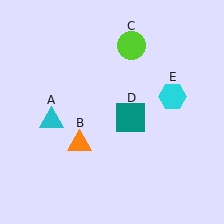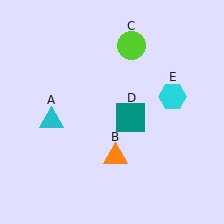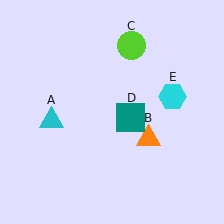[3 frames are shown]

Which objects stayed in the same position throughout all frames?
Cyan triangle (object A) and lime circle (object C) and teal square (object D) and cyan hexagon (object E) remained stationary.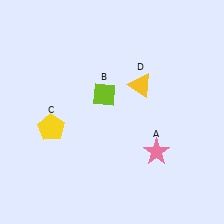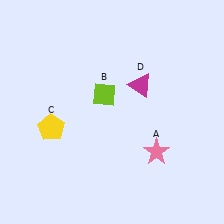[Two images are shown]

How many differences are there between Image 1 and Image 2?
There is 1 difference between the two images.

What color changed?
The triangle (D) changed from yellow in Image 1 to magenta in Image 2.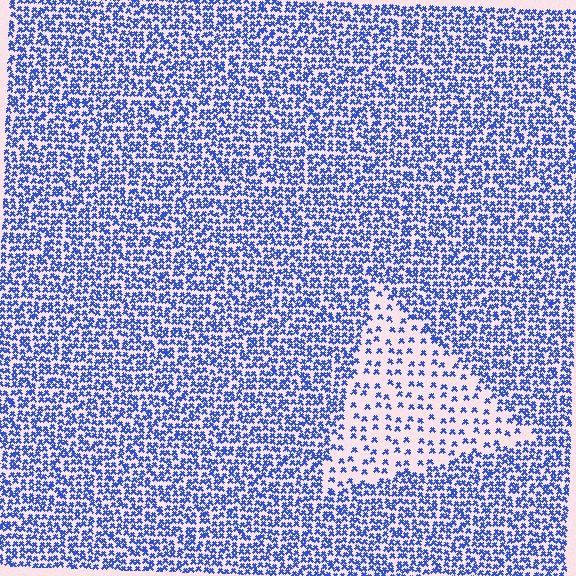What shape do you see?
I see a triangle.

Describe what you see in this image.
The image contains small blue elements arranged at two different densities. A triangle-shaped region is visible where the elements are less densely packed than the surrounding area.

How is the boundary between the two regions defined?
The boundary is defined by a change in element density (approximately 2.6x ratio). All elements are the same color, size, and shape.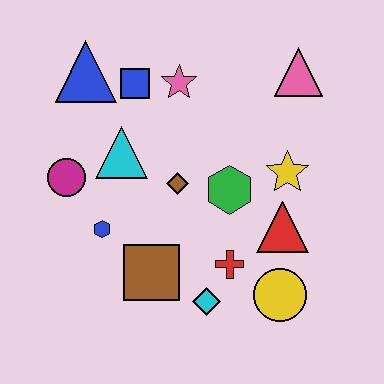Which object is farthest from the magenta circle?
The pink triangle is farthest from the magenta circle.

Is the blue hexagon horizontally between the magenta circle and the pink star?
Yes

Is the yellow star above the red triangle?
Yes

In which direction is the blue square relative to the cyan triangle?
The blue square is above the cyan triangle.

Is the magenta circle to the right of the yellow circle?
No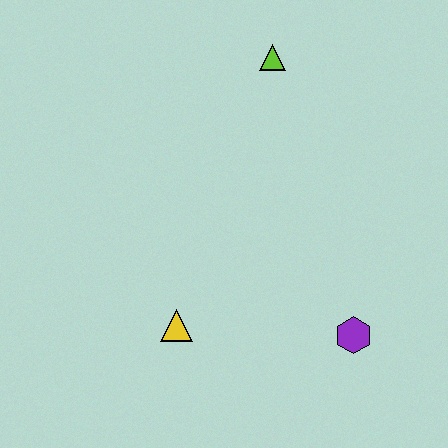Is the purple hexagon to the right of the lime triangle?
Yes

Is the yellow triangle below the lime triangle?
Yes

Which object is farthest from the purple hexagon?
The lime triangle is farthest from the purple hexagon.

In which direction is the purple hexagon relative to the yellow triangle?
The purple hexagon is to the right of the yellow triangle.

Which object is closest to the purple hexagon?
The yellow triangle is closest to the purple hexagon.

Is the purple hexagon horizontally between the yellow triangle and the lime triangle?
No